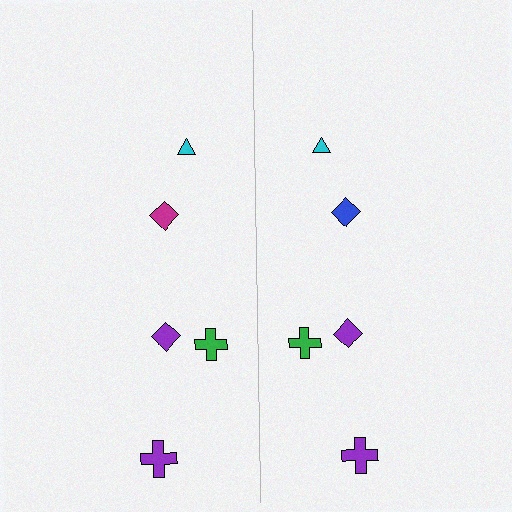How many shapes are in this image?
There are 10 shapes in this image.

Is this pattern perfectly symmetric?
No, the pattern is not perfectly symmetric. The blue diamond on the right side breaks the symmetry — its mirror counterpart is magenta.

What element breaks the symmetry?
The blue diamond on the right side breaks the symmetry — its mirror counterpart is magenta.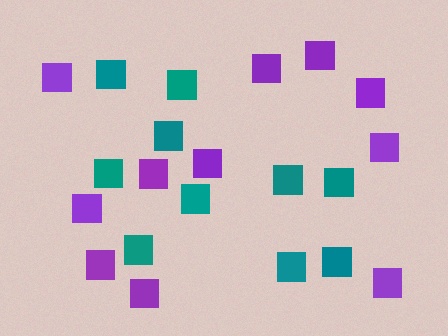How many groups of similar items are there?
There are 2 groups: one group of teal squares (10) and one group of purple squares (11).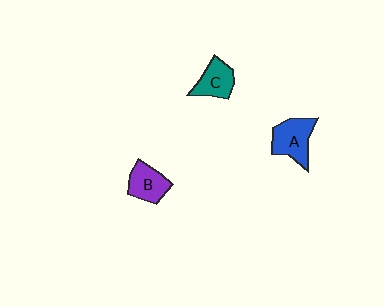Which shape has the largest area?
Shape A (blue).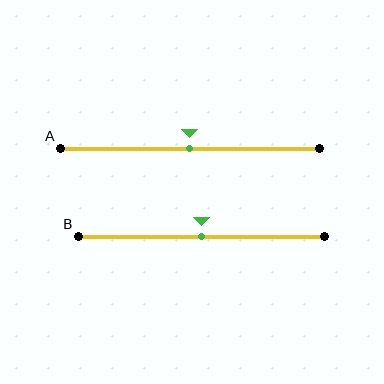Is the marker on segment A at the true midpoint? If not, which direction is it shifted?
Yes, the marker on segment A is at the true midpoint.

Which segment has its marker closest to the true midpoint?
Segment A has its marker closest to the true midpoint.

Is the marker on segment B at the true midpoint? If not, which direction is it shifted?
Yes, the marker on segment B is at the true midpoint.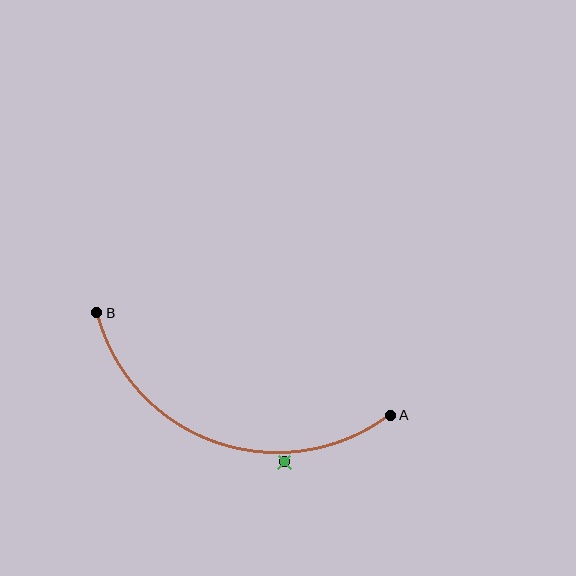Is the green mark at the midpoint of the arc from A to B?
No — the green mark does not lie on the arc at all. It sits slightly outside the curve.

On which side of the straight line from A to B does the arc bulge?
The arc bulges below the straight line connecting A and B.